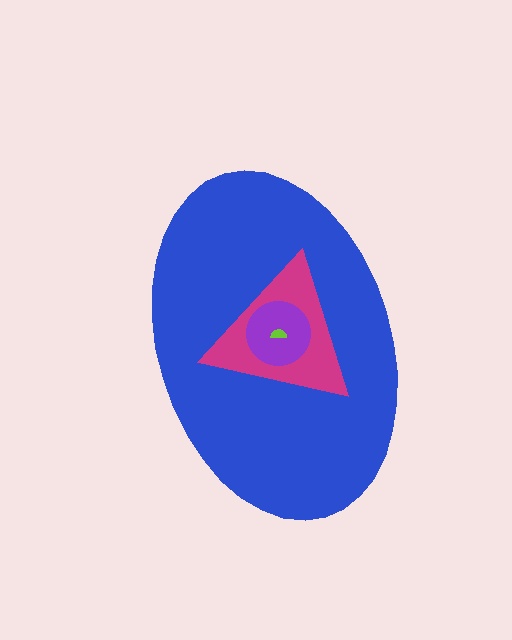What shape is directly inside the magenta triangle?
The purple circle.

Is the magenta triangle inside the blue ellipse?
Yes.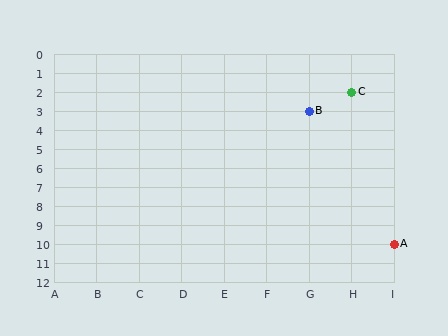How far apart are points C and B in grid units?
Points C and B are 1 column and 1 row apart (about 1.4 grid units diagonally).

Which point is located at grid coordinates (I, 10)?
Point A is at (I, 10).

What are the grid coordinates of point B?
Point B is at grid coordinates (G, 3).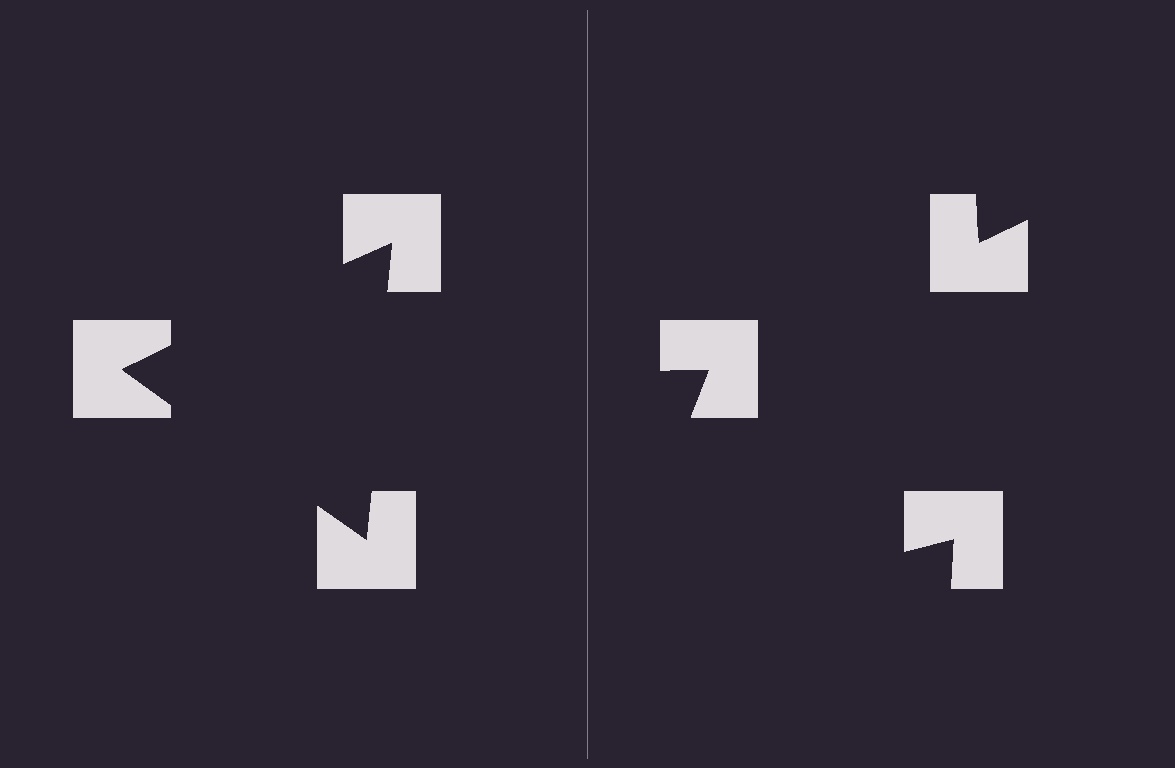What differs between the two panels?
The notched squares are positioned identically on both sides; only the wedge orientations differ. On the left they align to a triangle; on the right they are misaligned.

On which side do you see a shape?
An illusory triangle appears on the left side. On the right side the wedge cuts are rotated, so no coherent shape forms.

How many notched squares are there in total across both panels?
6 — 3 on each side.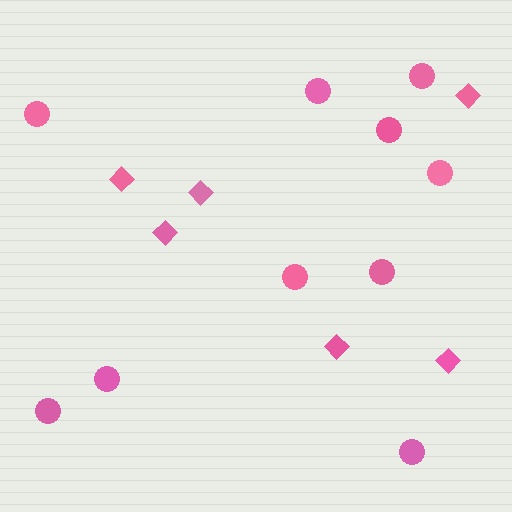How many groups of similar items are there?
There are 2 groups: one group of diamonds (6) and one group of circles (10).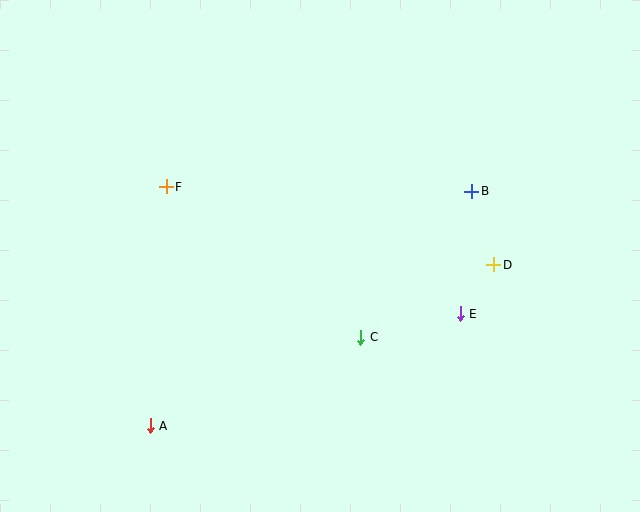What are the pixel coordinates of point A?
Point A is at (150, 426).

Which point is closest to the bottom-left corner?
Point A is closest to the bottom-left corner.